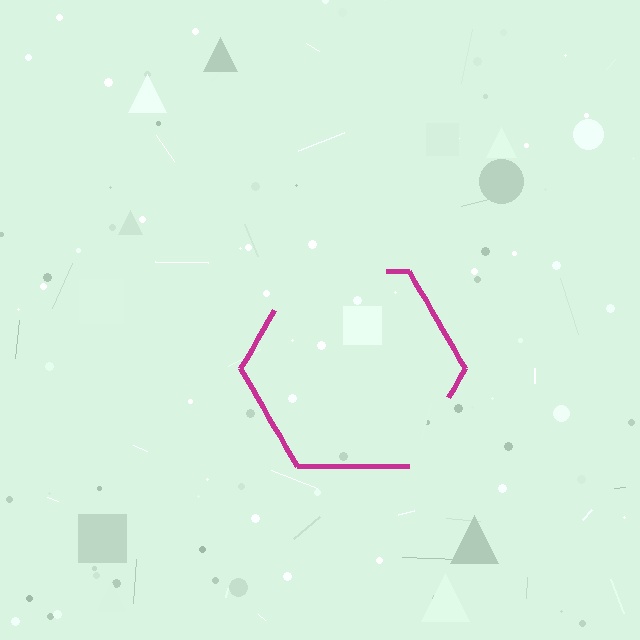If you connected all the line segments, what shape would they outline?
They would outline a hexagon.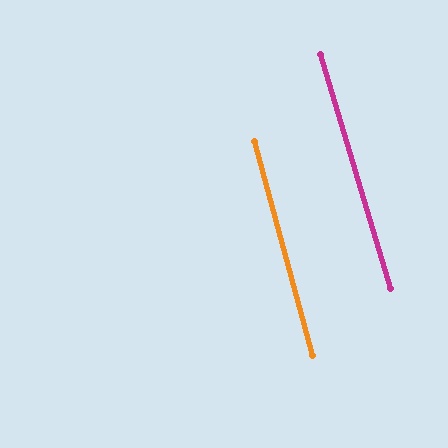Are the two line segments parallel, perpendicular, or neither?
Parallel — their directions differ by only 1.3°.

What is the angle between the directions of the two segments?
Approximately 1 degree.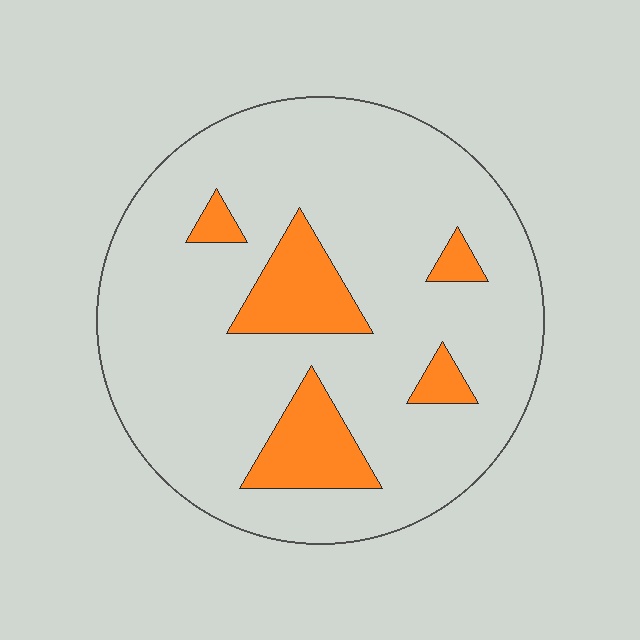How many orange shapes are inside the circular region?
5.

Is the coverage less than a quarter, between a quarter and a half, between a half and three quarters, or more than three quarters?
Less than a quarter.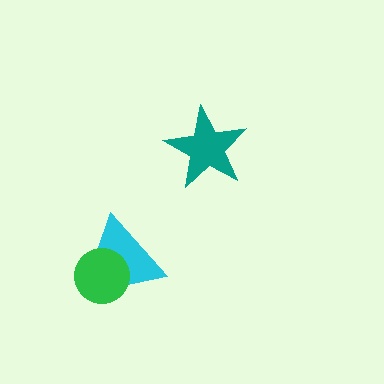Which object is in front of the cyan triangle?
The green circle is in front of the cyan triangle.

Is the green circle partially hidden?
No, no other shape covers it.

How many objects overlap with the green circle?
1 object overlaps with the green circle.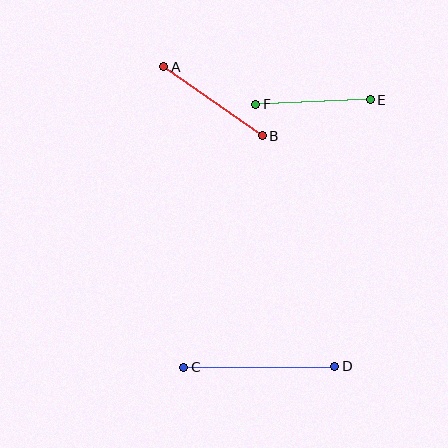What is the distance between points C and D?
The distance is approximately 151 pixels.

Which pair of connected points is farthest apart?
Points C and D are farthest apart.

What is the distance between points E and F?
The distance is approximately 115 pixels.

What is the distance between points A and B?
The distance is approximately 121 pixels.